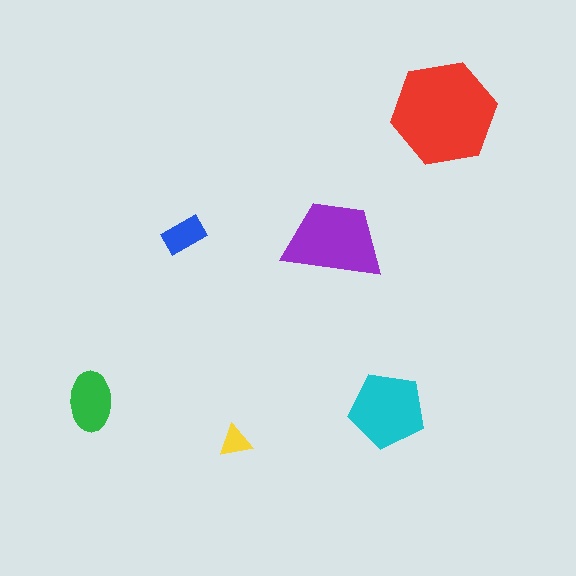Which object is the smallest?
The yellow triangle.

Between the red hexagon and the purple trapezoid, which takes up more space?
The red hexagon.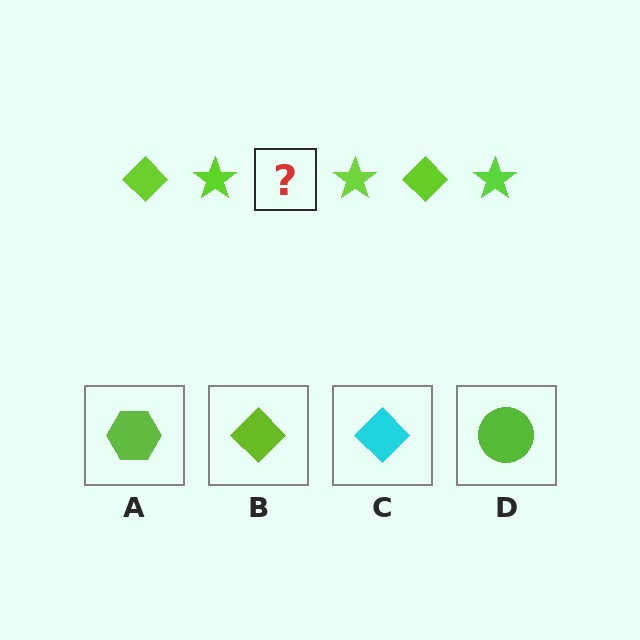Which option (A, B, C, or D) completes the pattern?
B.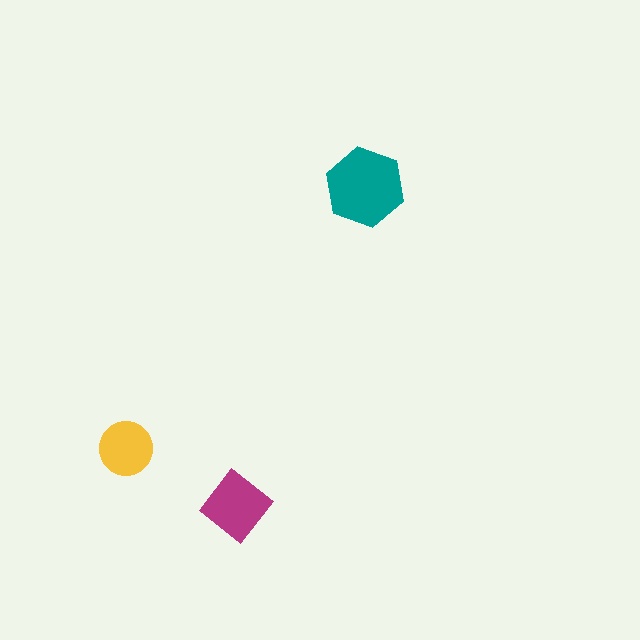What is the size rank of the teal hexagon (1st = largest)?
1st.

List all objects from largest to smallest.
The teal hexagon, the magenta diamond, the yellow circle.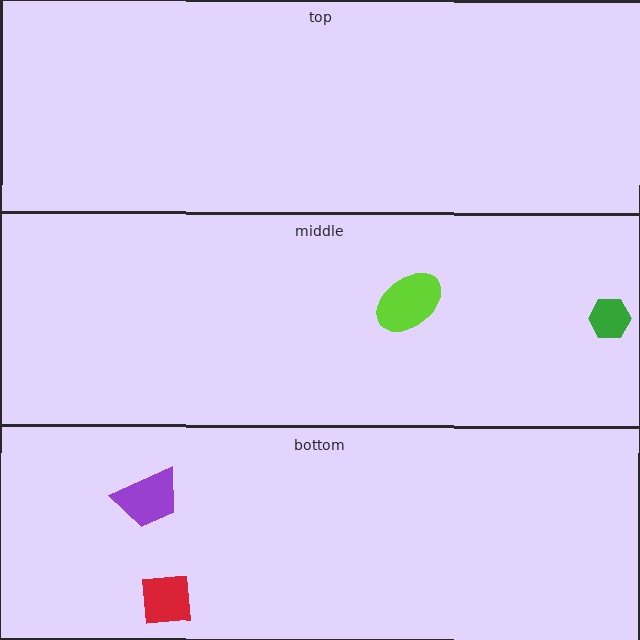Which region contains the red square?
The bottom region.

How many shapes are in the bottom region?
2.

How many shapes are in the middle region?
2.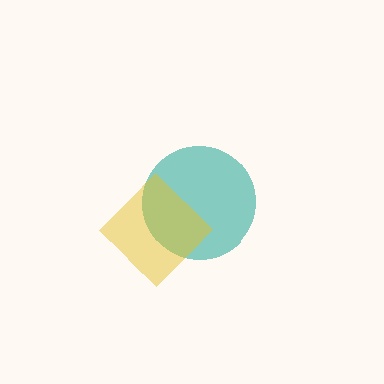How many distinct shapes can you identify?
There are 2 distinct shapes: a teal circle, a yellow diamond.